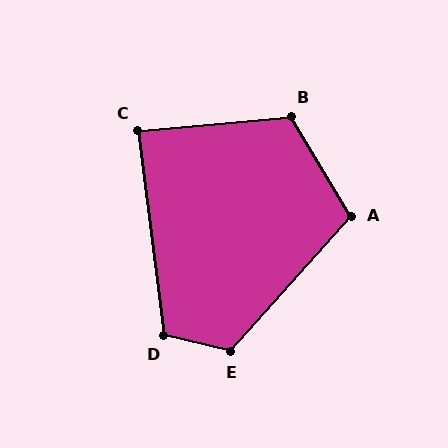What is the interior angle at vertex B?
Approximately 115 degrees (obtuse).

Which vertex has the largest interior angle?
E, at approximately 119 degrees.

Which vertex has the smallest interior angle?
C, at approximately 88 degrees.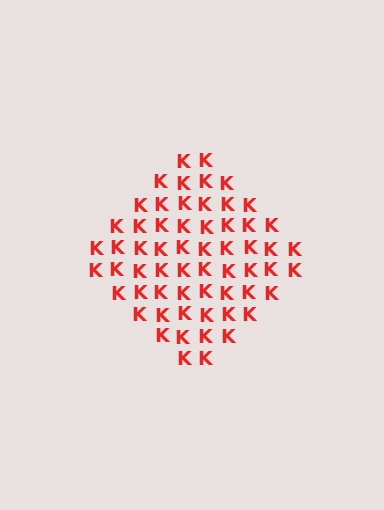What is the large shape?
The large shape is a diamond.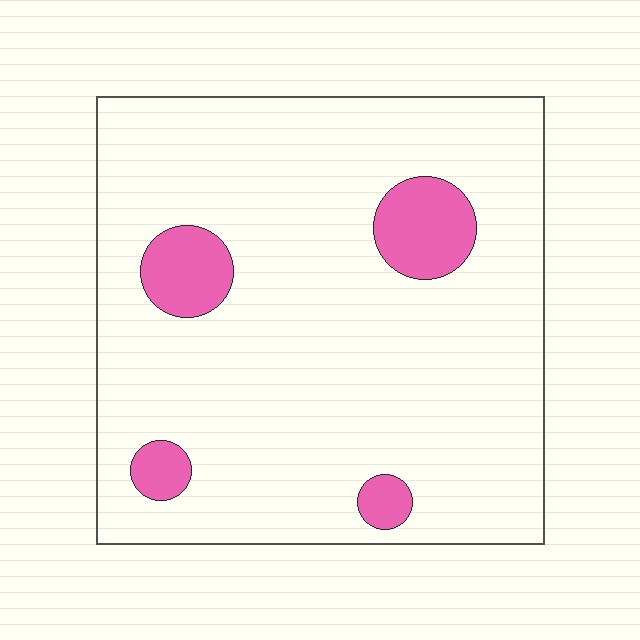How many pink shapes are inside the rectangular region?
4.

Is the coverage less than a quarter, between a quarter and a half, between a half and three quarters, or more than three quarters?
Less than a quarter.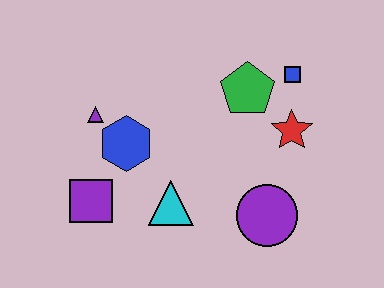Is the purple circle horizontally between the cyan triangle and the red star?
Yes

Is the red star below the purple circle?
No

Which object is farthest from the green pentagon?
The purple square is farthest from the green pentagon.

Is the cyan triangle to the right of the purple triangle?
Yes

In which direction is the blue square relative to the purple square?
The blue square is to the right of the purple square.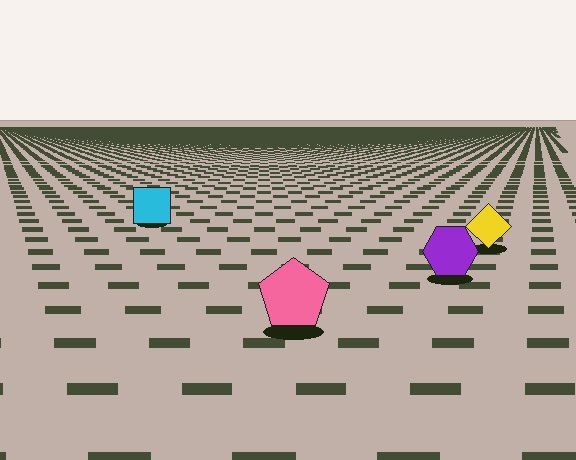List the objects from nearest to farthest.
From nearest to farthest: the pink pentagon, the purple hexagon, the yellow diamond, the cyan square.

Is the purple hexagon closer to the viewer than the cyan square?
Yes. The purple hexagon is closer — you can tell from the texture gradient: the ground texture is coarser near it.